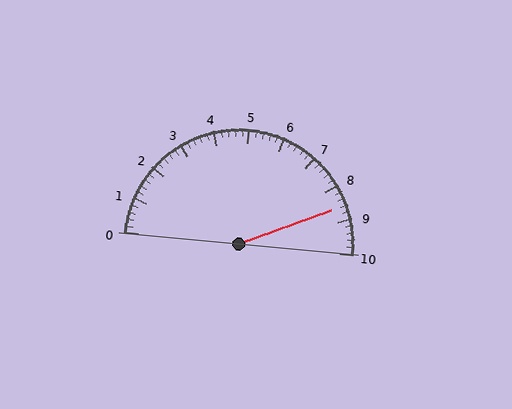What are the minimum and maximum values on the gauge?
The gauge ranges from 0 to 10.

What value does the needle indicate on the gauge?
The needle indicates approximately 8.6.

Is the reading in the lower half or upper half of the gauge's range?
The reading is in the upper half of the range (0 to 10).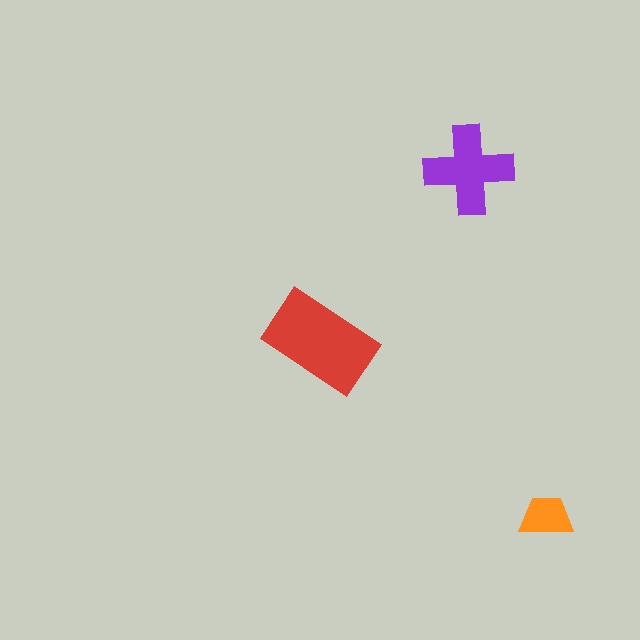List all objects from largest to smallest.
The red rectangle, the purple cross, the orange trapezoid.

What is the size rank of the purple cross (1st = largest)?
2nd.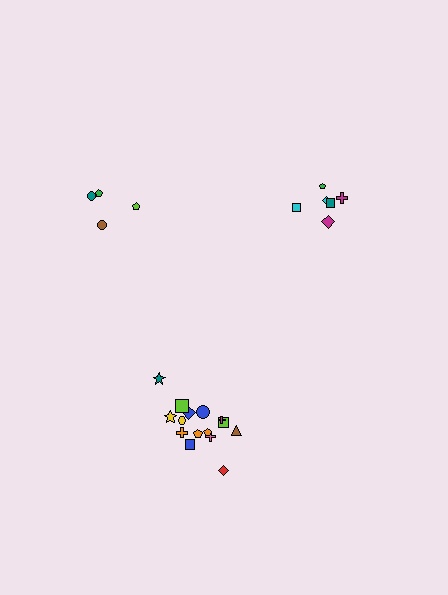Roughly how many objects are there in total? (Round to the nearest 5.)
Roughly 25 objects in total.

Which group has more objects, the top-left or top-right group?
The top-right group.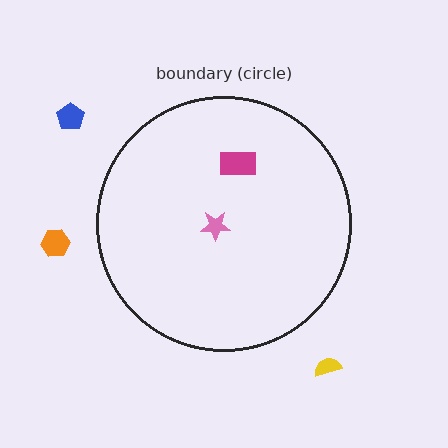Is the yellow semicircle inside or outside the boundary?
Outside.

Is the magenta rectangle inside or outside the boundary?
Inside.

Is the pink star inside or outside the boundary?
Inside.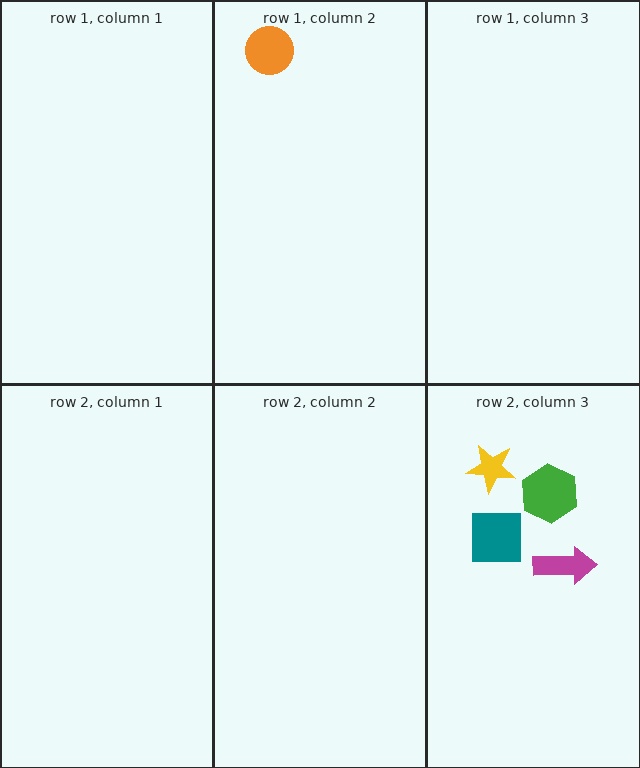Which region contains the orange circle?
The row 1, column 2 region.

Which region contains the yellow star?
The row 2, column 3 region.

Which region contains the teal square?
The row 2, column 3 region.